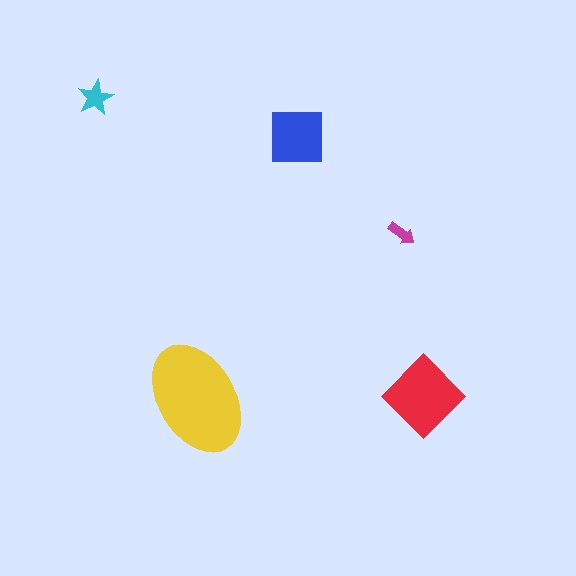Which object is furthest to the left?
The cyan star is leftmost.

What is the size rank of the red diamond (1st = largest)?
2nd.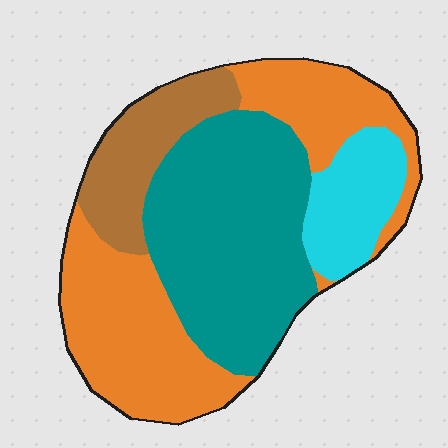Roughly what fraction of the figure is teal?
Teal covers around 35% of the figure.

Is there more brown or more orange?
Orange.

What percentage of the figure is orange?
Orange covers around 35% of the figure.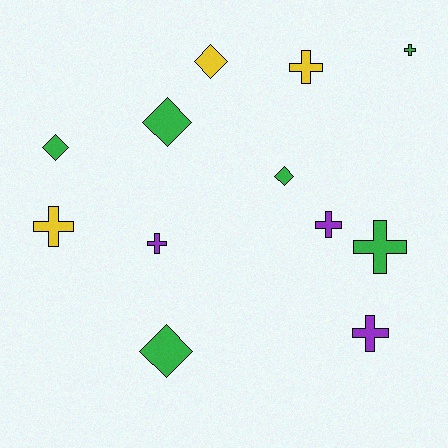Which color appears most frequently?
Green, with 6 objects.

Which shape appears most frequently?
Cross, with 7 objects.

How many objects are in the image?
There are 12 objects.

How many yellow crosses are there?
There are 2 yellow crosses.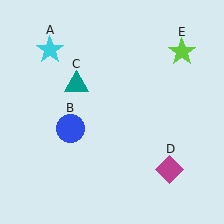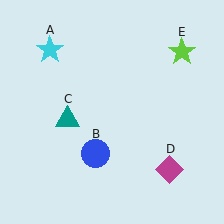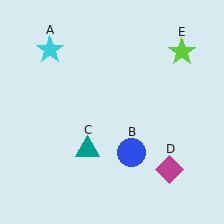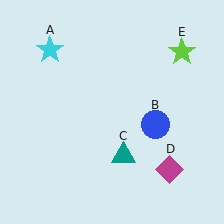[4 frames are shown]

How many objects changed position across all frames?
2 objects changed position: blue circle (object B), teal triangle (object C).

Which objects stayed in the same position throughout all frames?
Cyan star (object A) and magenta diamond (object D) and lime star (object E) remained stationary.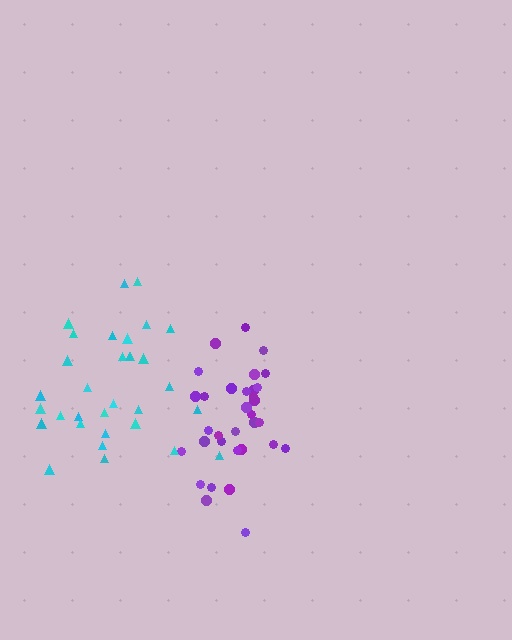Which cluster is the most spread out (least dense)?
Cyan.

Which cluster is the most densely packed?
Purple.